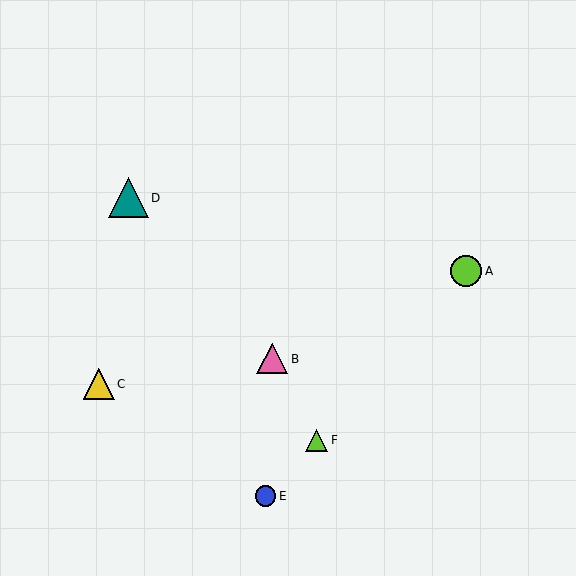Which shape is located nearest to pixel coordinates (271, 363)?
The pink triangle (labeled B) at (272, 359) is nearest to that location.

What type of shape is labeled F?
Shape F is a lime triangle.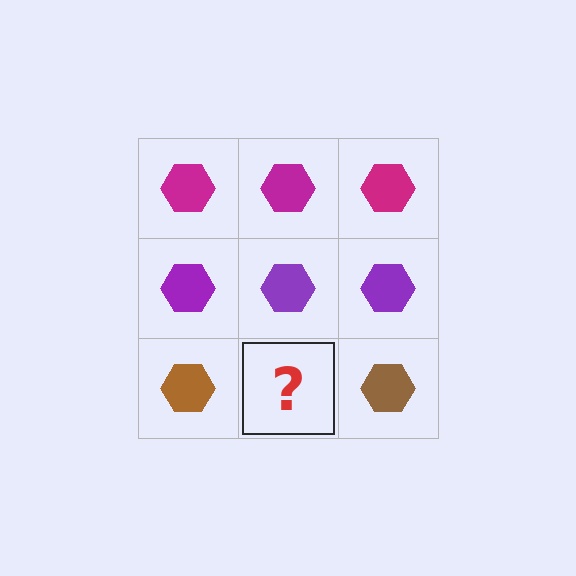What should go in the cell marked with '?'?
The missing cell should contain a brown hexagon.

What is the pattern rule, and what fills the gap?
The rule is that each row has a consistent color. The gap should be filled with a brown hexagon.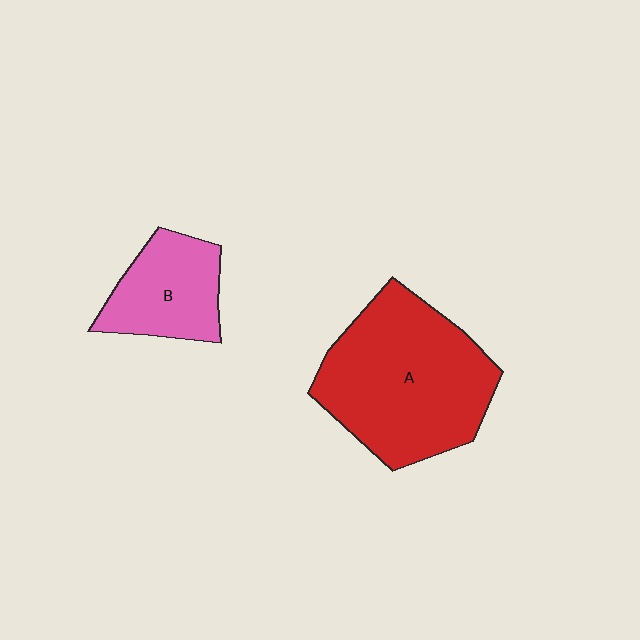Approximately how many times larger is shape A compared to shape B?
Approximately 2.2 times.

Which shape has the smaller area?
Shape B (pink).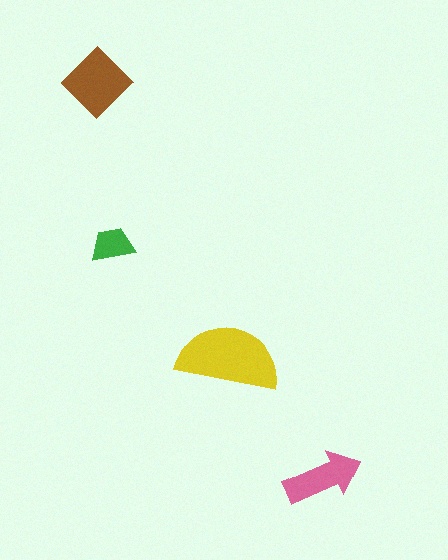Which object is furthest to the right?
The pink arrow is rightmost.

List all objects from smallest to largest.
The green trapezoid, the pink arrow, the brown diamond, the yellow semicircle.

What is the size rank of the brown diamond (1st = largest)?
2nd.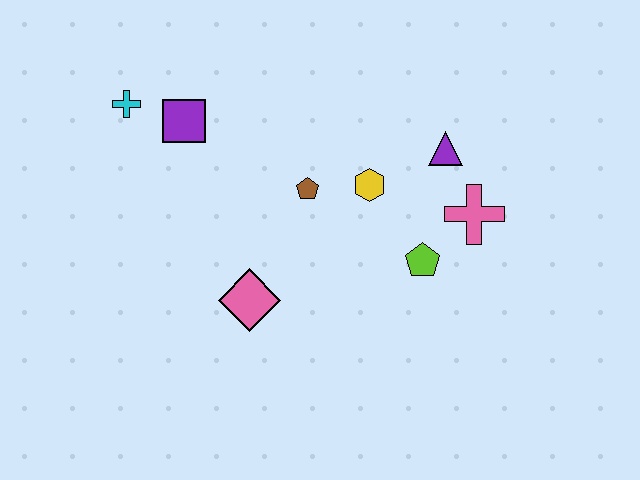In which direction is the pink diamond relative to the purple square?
The pink diamond is below the purple square.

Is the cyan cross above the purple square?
Yes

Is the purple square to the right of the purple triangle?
No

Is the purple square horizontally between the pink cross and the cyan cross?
Yes